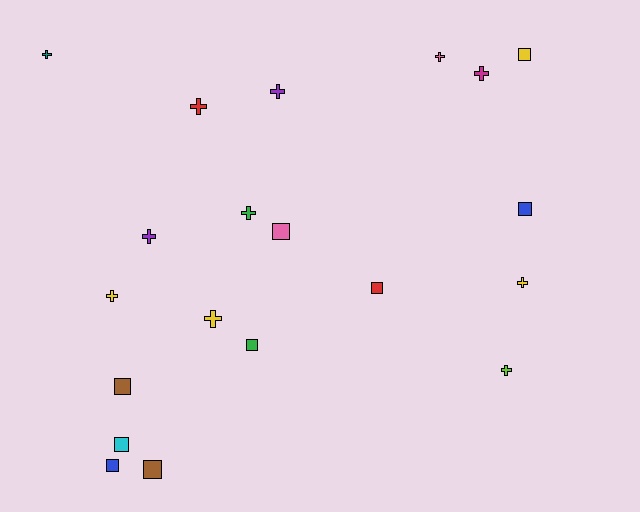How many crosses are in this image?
There are 11 crosses.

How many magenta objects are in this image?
There is 1 magenta object.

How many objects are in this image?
There are 20 objects.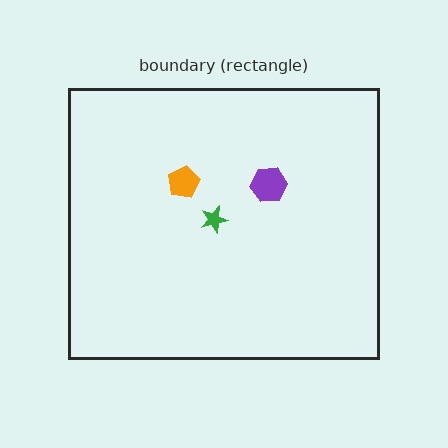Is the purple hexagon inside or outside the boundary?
Inside.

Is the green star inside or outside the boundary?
Inside.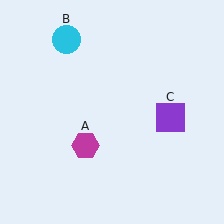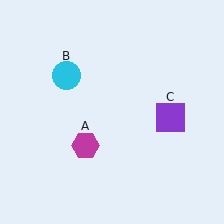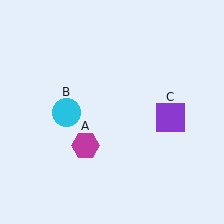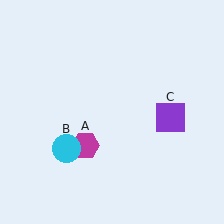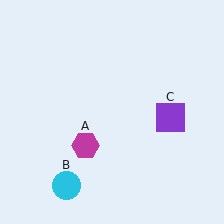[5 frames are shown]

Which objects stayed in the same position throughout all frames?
Magenta hexagon (object A) and purple square (object C) remained stationary.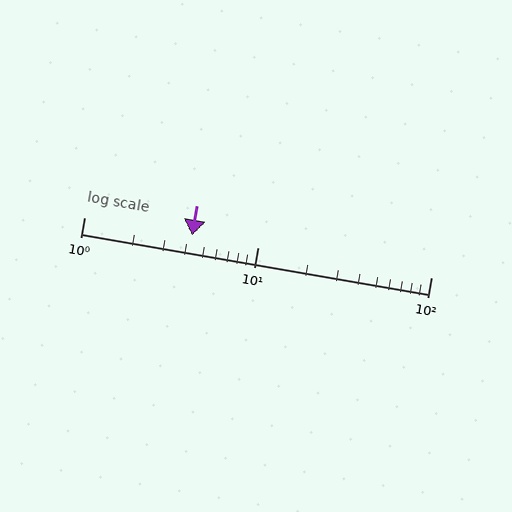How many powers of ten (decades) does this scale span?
The scale spans 2 decades, from 1 to 100.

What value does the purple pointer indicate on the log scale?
The pointer indicates approximately 4.2.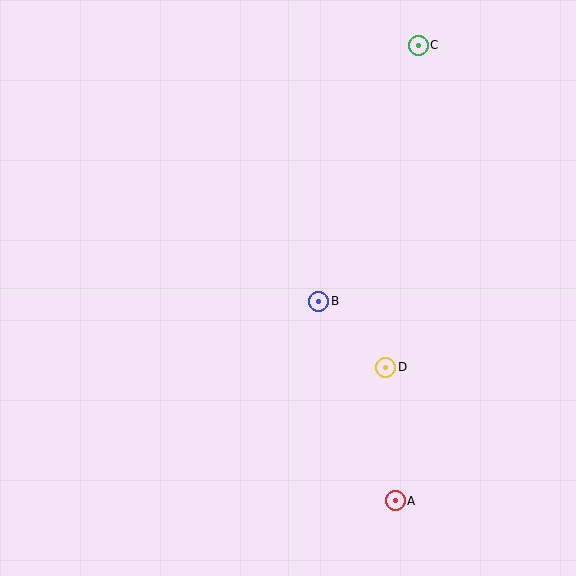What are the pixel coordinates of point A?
Point A is at (395, 501).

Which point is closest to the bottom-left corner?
Point A is closest to the bottom-left corner.